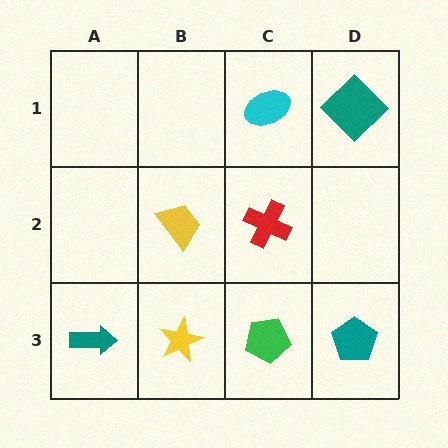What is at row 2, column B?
A yellow trapezoid.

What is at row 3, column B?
A yellow star.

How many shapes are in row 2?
2 shapes.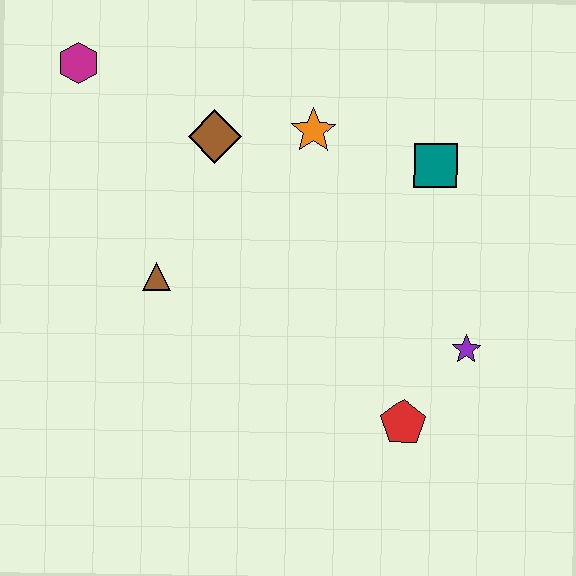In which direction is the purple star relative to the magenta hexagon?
The purple star is to the right of the magenta hexagon.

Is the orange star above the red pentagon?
Yes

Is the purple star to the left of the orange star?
No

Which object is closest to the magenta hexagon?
The brown diamond is closest to the magenta hexagon.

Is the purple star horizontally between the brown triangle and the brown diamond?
No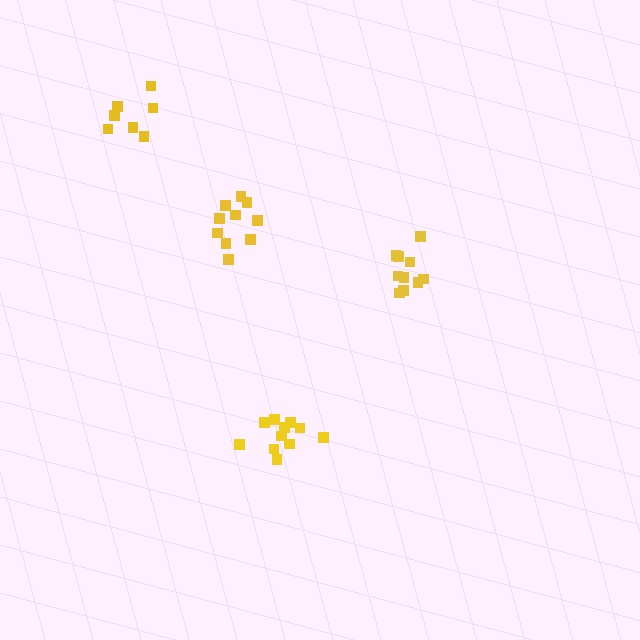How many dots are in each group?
Group 1: 7 dots, Group 2: 10 dots, Group 3: 11 dots, Group 4: 10 dots (38 total).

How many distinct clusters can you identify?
There are 4 distinct clusters.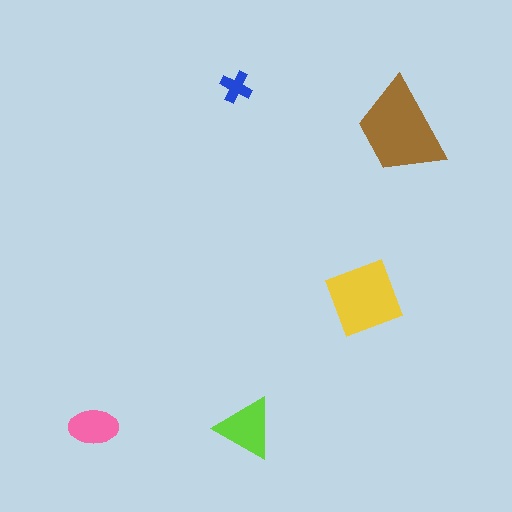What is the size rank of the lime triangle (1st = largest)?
3rd.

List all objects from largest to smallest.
The brown trapezoid, the yellow square, the lime triangle, the pink ellipse, the blue cross.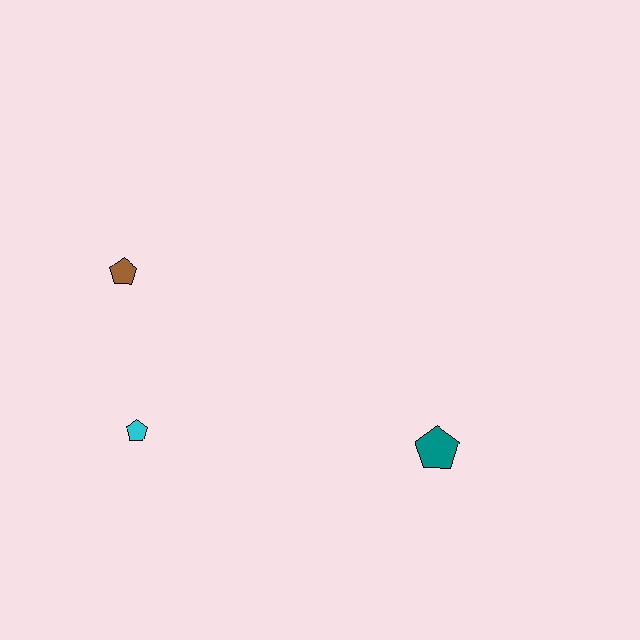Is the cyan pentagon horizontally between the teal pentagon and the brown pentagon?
Yes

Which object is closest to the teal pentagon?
The cyan pentagon is closest to the teal pentagon.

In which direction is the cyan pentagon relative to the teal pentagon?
The cyan pentagon is to the left of the teal pentagon.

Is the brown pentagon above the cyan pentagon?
Yes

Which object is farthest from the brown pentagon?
The teal pentagon is farthest from the brown pentagon.